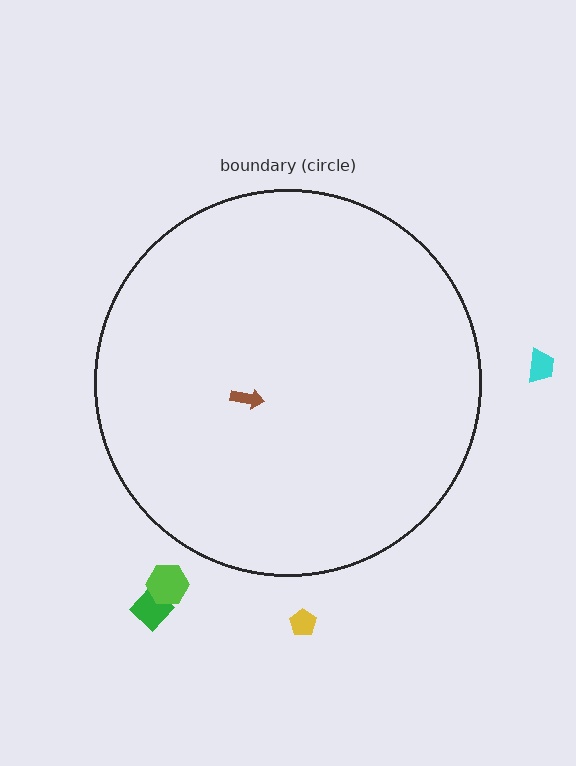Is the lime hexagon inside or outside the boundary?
Outside.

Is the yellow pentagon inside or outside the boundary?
Outside.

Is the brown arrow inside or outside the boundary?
Inside.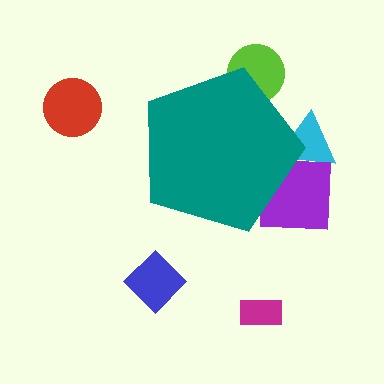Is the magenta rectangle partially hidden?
No, the magenta rectangle is fully visible.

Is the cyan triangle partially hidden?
Yes, the cyan triangle is partially hidden behind the teal pentagon.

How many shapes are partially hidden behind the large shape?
3 shapes are partially hidden.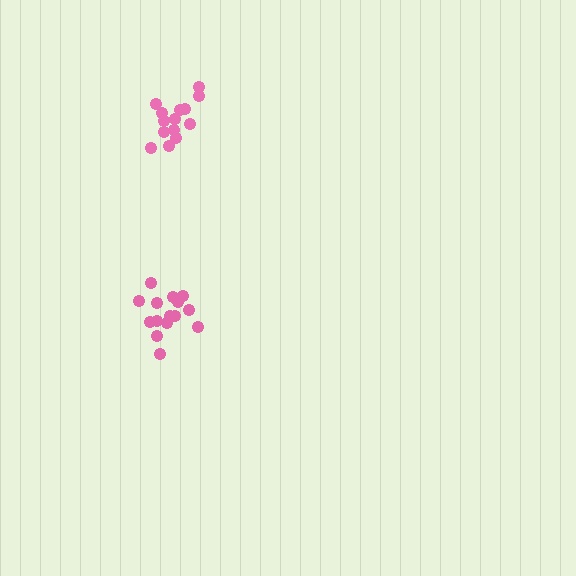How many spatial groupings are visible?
There are 2 spatial groupings.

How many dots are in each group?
Group 1: 15 dots, Group 2: 14 dots (29 total).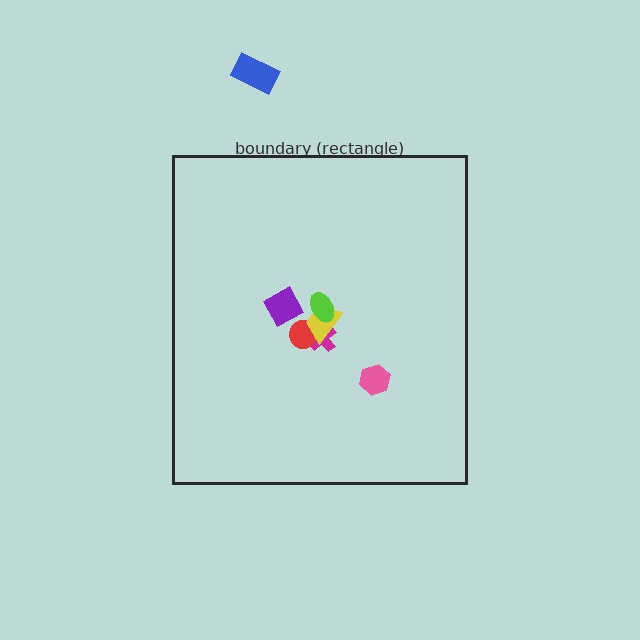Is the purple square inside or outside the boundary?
Inside.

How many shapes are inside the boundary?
6 inside, 1 outside.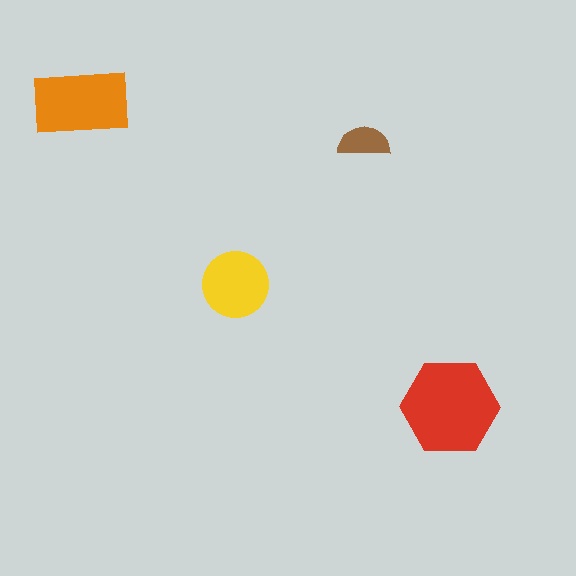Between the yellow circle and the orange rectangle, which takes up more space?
The orange rectangle.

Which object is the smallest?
The brown semicircle.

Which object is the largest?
The red hexagon.